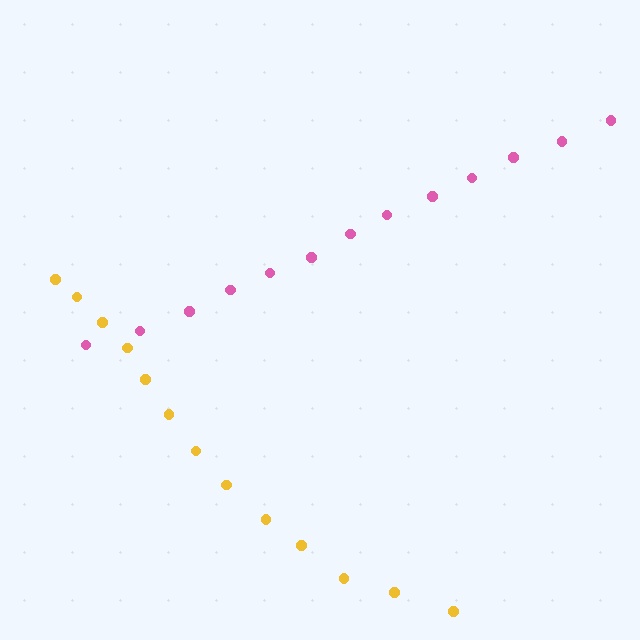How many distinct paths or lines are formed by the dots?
There are 2 distinct paths.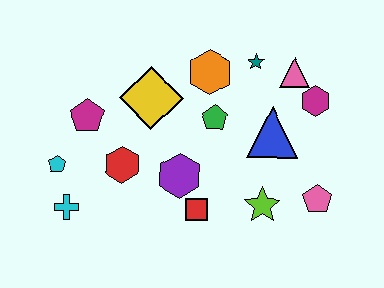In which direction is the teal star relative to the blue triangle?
The teal star is above the blue triangle.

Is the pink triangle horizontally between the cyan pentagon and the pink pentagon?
Yes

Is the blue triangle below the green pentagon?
Yes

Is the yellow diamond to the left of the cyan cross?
No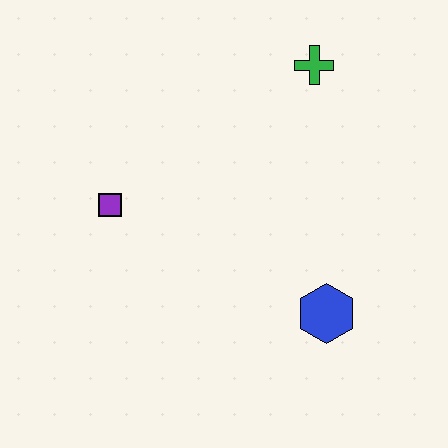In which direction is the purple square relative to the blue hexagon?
The purple square is to the left of the blue hexagon.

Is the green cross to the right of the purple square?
Yes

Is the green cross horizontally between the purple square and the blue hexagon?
Yes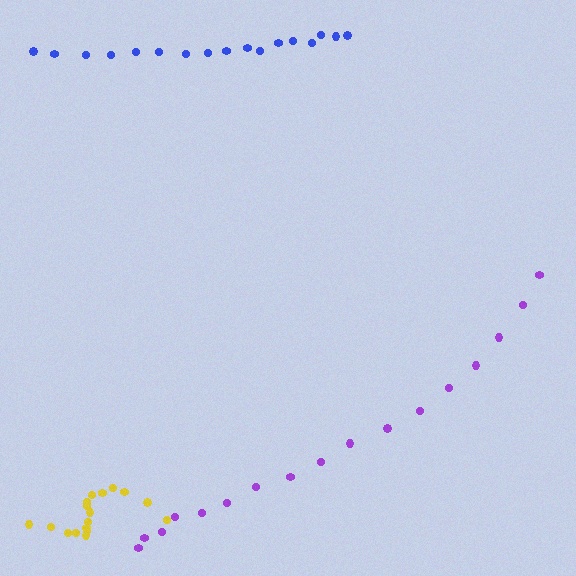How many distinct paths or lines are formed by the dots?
There are 3 distinct paths.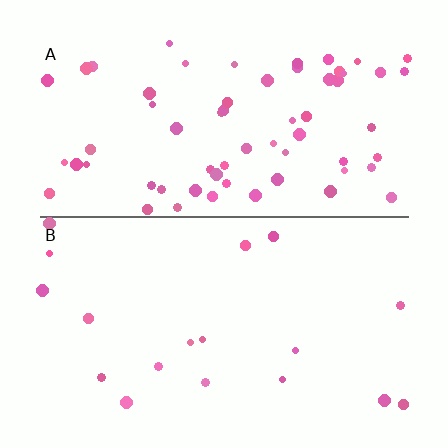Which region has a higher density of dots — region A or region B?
A (the top).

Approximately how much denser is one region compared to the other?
Approximately 3.5× — region A over region B.